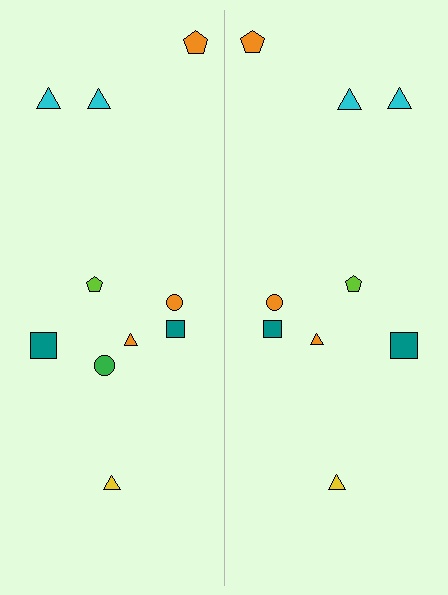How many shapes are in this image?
There are 19 shapes in this image.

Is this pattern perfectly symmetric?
No, the pattern is not perfectly symmetric. A green circle is missing from the right side.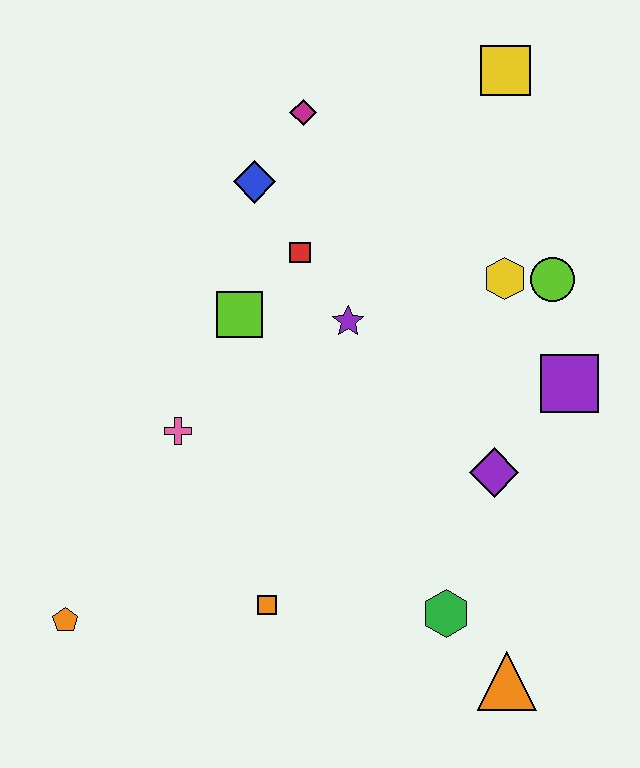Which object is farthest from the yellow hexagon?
The orange pentagon is farthest from the yellow hexagon.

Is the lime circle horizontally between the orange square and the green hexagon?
No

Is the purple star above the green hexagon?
Yes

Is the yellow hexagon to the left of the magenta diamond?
No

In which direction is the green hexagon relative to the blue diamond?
The green hexagon is below the blue diamond.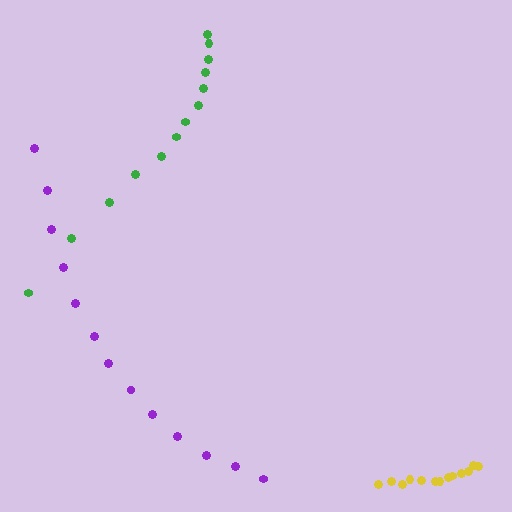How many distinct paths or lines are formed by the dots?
There are 3 distinct paths.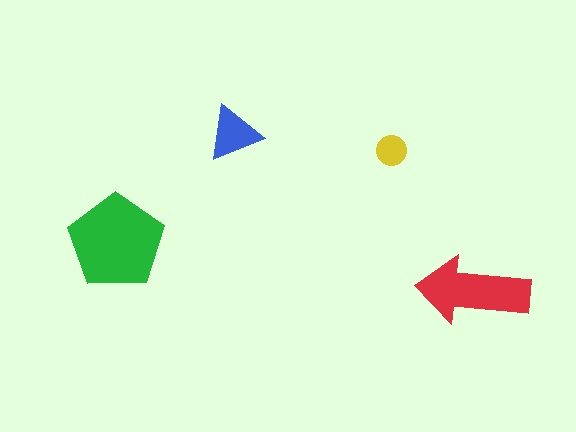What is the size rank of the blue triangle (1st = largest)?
3rd.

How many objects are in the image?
There are 4 objects in the image.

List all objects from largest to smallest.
The green pentagon, the red arrow, the blue triangle, the yellow circle.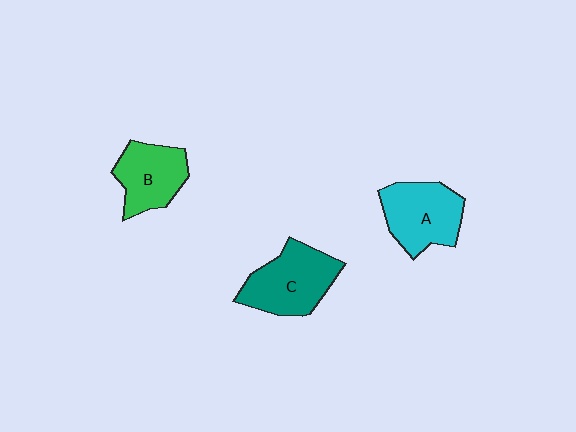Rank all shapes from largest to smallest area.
From largest to smallest: C (teal), A (cyan), B (green).